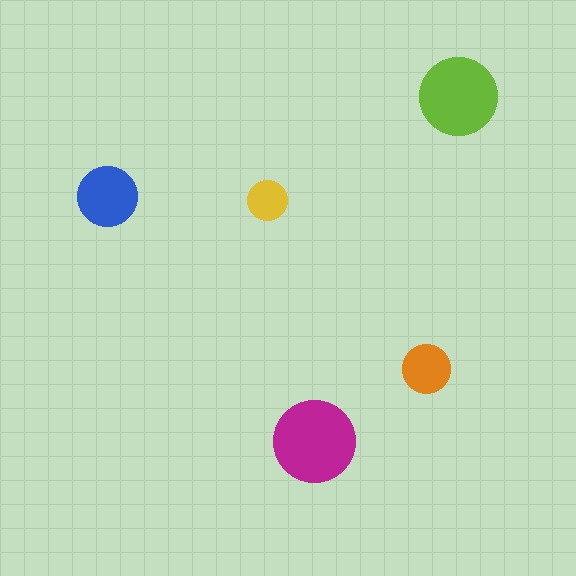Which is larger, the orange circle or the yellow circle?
The orange one.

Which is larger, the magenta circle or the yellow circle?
The magenta one.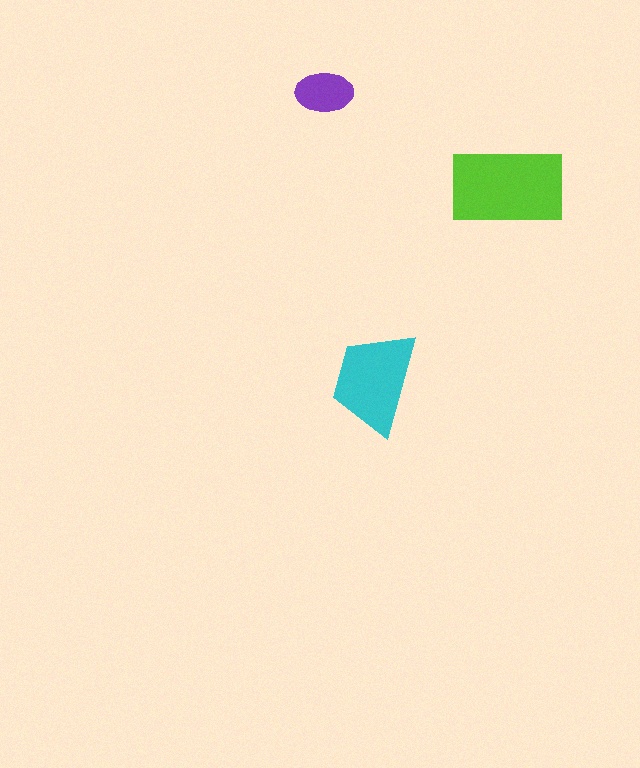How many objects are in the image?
There are 3 objects in the image.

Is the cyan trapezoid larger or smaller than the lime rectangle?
Smaller.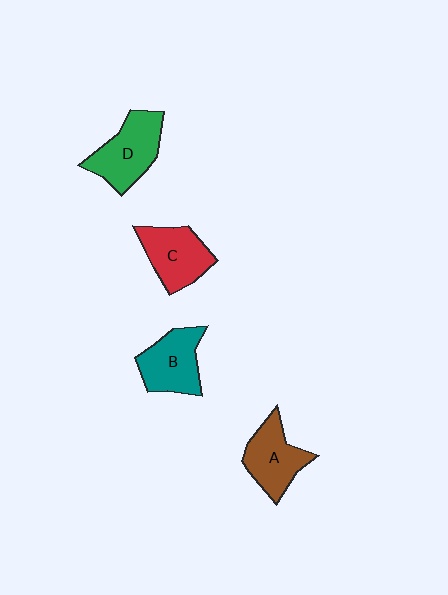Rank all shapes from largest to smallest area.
From largest to smallest: D (green), C (red), B (teal), A (brown).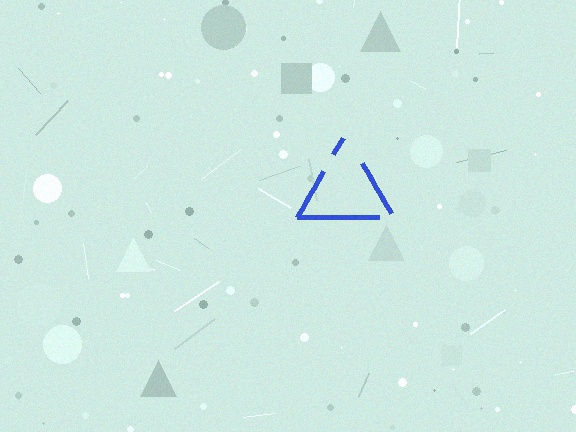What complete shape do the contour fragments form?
The contour fragments form a triangle.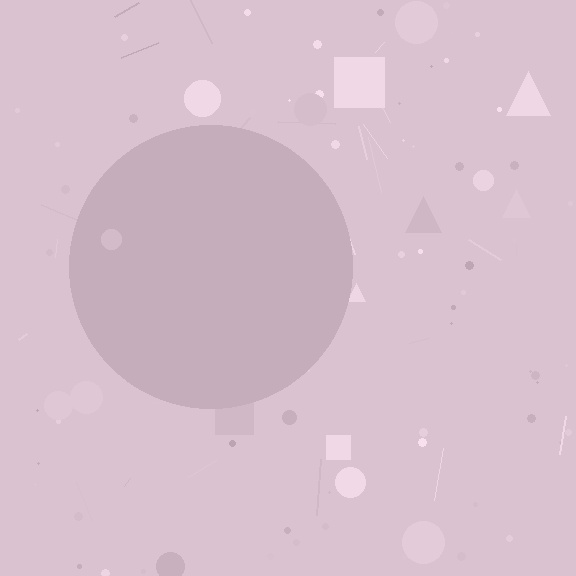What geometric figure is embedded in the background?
A circle is embedded in the background.